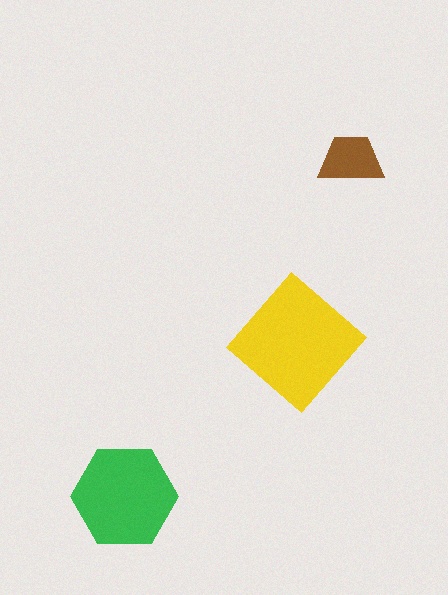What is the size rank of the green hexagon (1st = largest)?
2nd.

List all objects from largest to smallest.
The yellow diamond, the green hexagon, the brown trapezoid.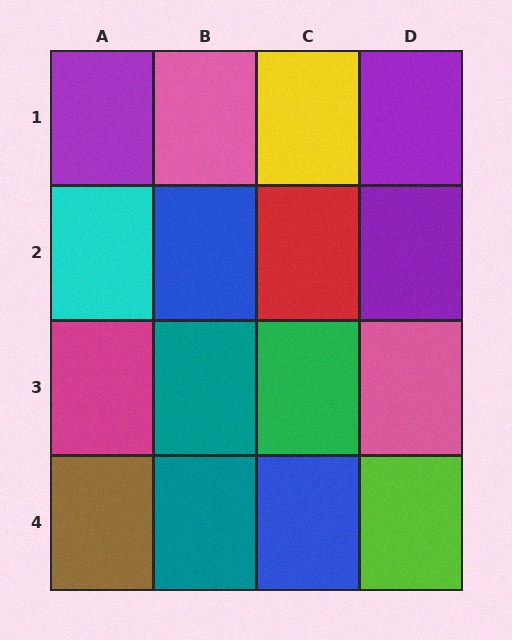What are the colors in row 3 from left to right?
Magenta, teal, green, pink.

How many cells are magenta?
1 cell is magenta.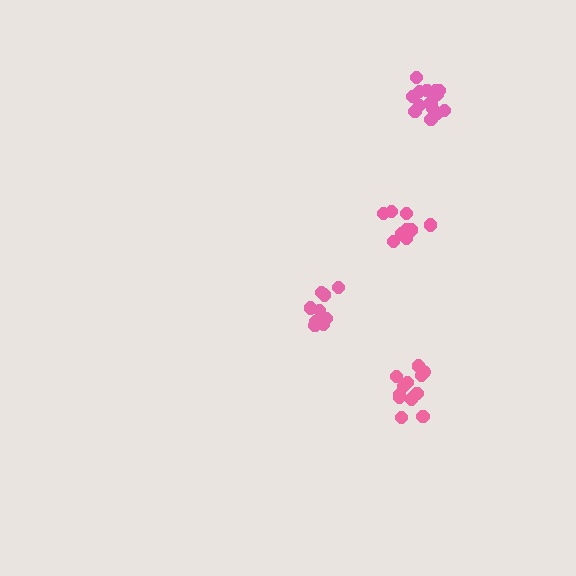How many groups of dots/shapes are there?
There are 4 groups.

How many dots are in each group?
Group 1: 11 dots, Group 2: 12 dots, Group 3: 14 dots, Group 4: 10 dots (47 total).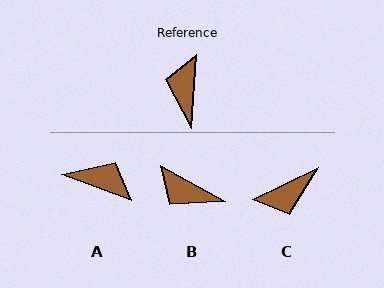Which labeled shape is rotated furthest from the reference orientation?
C, about 119 degrees away.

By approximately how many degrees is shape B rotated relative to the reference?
Approximately 64 degrees counter-clockwise.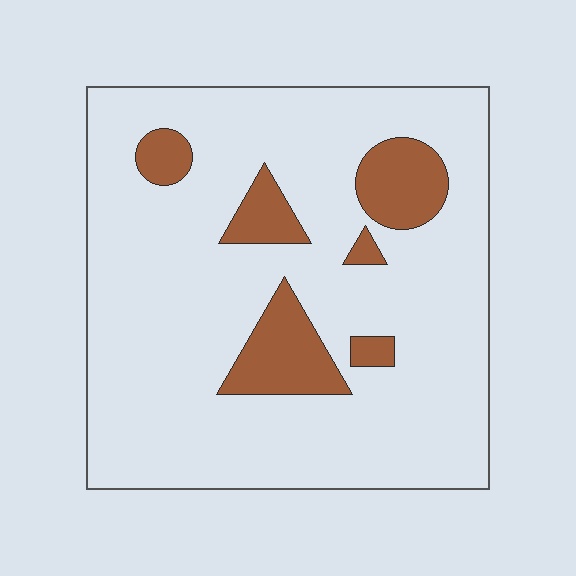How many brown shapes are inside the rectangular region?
6.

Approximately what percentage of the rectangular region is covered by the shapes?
Approximately 15%.